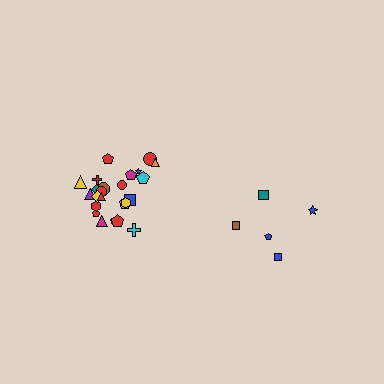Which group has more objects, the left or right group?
The left group.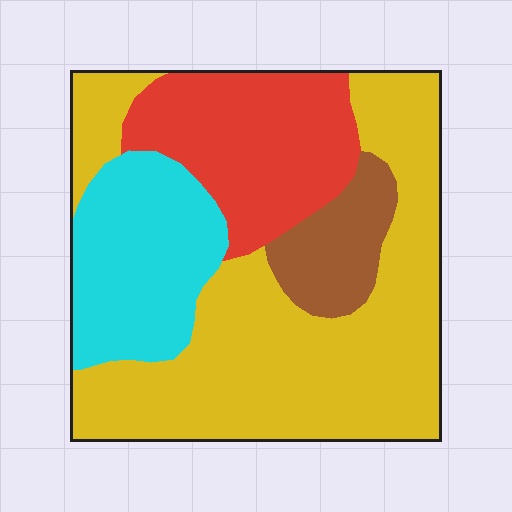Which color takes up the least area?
Brown, at roughly 10%.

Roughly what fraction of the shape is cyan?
Cyan takes up about one fifth (1/5) of the shape.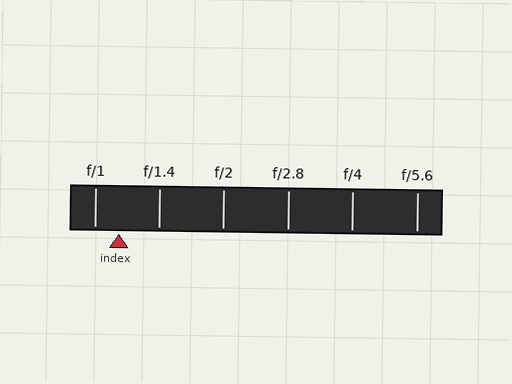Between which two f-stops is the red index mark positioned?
The index mark is between f/1 and f/1.4.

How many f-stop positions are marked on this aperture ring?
There are 6 f-stop positions marked.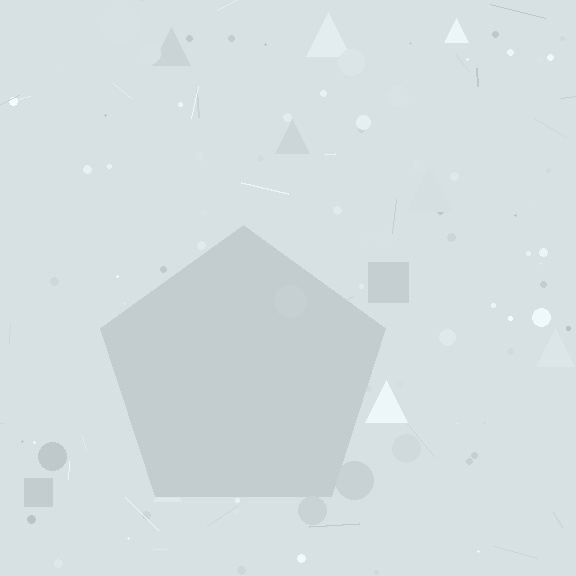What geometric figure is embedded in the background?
A pentagon is embedded in the background.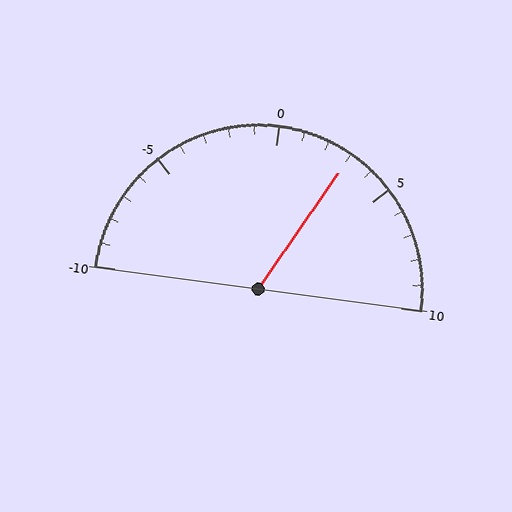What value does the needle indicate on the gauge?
The needle indicates approximately 3.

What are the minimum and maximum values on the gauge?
The gauge ranges from -10 to 10.